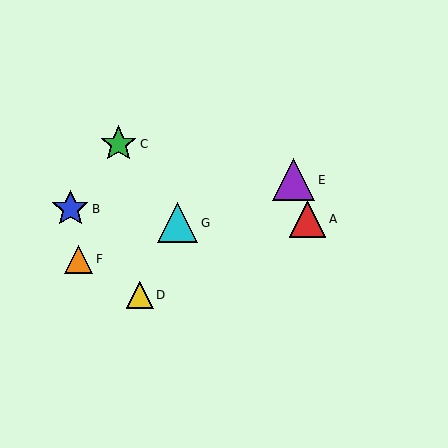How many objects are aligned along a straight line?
3 objects (E, F, G) are aligned along a straight line.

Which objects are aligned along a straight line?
Objects E, F, G are aligned along a straight line.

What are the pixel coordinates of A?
Object A is at (308, 219).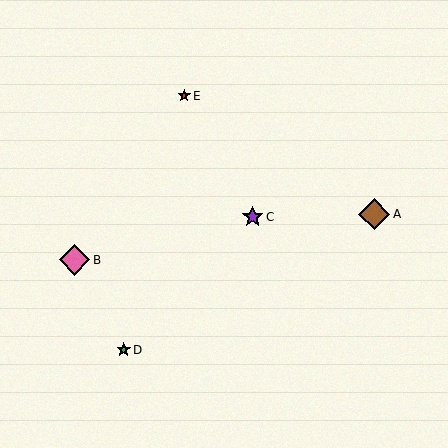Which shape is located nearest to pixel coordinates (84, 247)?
The pink diamond (labeled B) at (74, 260) is nearest to that location.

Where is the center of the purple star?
The center of the purple star is at (253, 217).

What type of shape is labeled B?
Shape B is a pink diamond.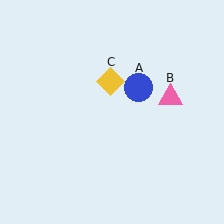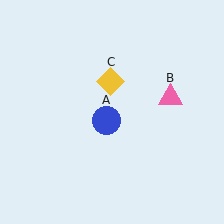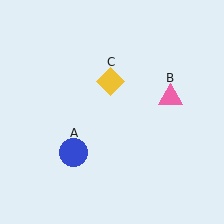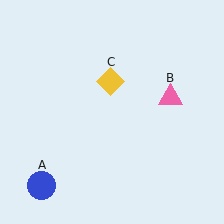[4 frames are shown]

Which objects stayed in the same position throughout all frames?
Pink triangle (object B) and yellow diamond (object C) remained stationary.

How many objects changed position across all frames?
1 object changed position: blue circle (object A).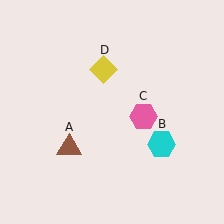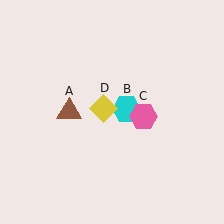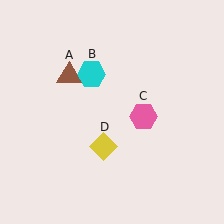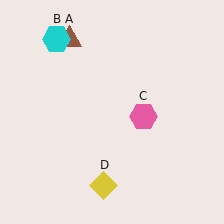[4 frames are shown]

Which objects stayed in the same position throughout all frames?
Pink hexagon (object C) remained stationary.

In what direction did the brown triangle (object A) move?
The brown triangle (object A) moved up.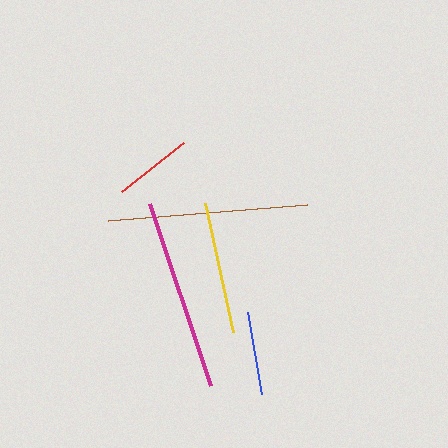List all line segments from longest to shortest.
From longest to shortest: brown, magenta, yellow, blue, red.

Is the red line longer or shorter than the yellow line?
The yellow line is longer than the red line.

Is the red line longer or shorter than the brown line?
The brown line is longer than the red line.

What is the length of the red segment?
The red segment is approximately 79 pixels long.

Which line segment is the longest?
The brown line is the longest at approximately 200 pixels.